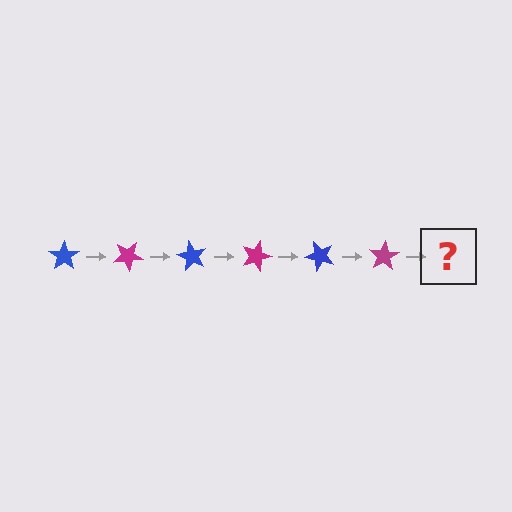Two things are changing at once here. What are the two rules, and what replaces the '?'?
The two rules are that it rotates 30 degrees each step and the color cycles through blue and magenta. The '?' should be a blue star, rotated 180 degrees from the start.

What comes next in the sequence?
The next element should be a blue star, rotated 180 degrees from the start.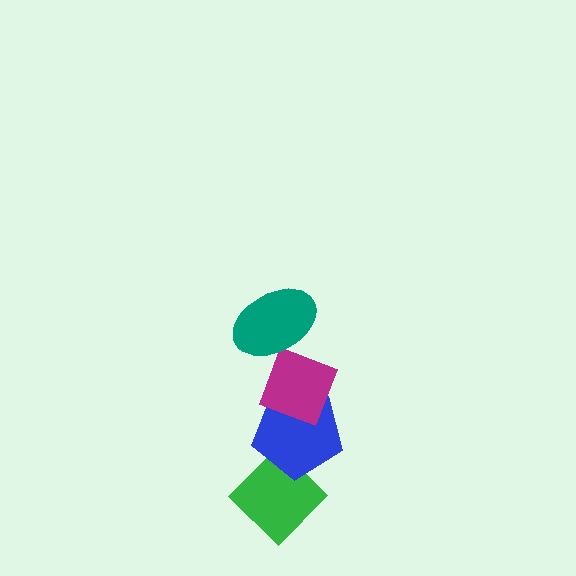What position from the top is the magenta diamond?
The magenta diamond is 2nd from the top.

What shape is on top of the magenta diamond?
The teal ellipse is on top of the magenta diamond.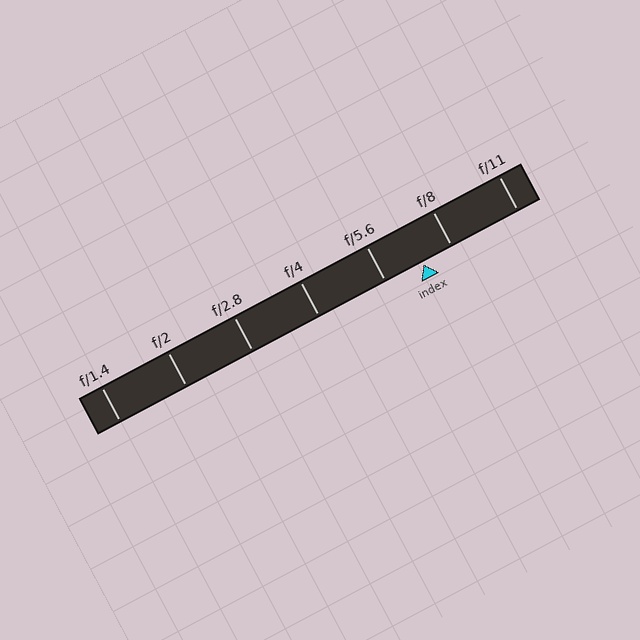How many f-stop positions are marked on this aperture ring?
There are 7 f-stop positions marked.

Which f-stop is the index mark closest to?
The index mark is closest to f/8.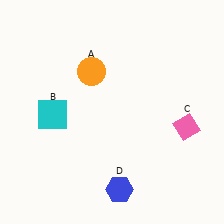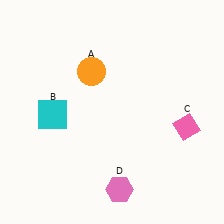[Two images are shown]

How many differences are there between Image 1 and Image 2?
There is 1 difference between the two images.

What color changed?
The hexagon (D) changed from blue in Image 1 to pink in Image 2.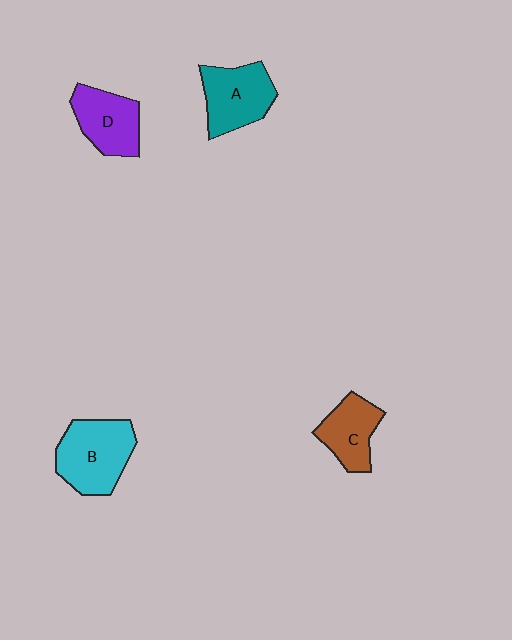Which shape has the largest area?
Shape B (cyan).